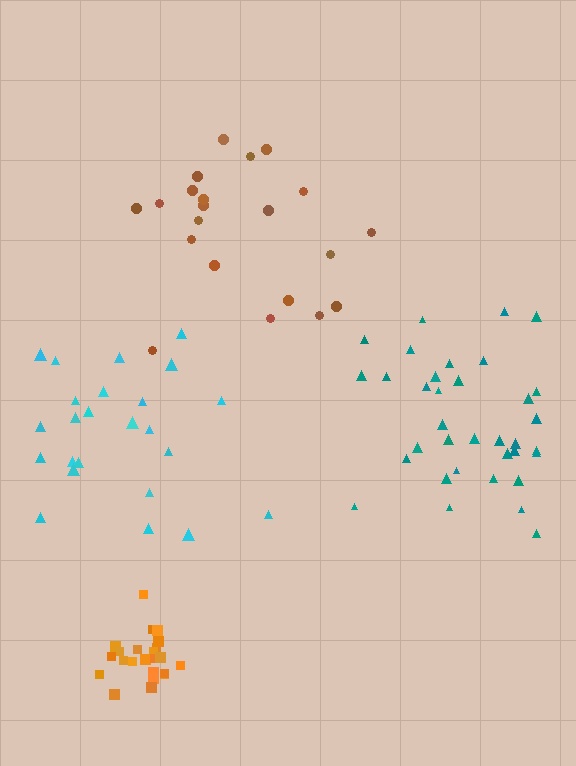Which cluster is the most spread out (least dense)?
Brown.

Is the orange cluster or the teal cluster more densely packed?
Orange.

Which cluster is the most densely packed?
Orange.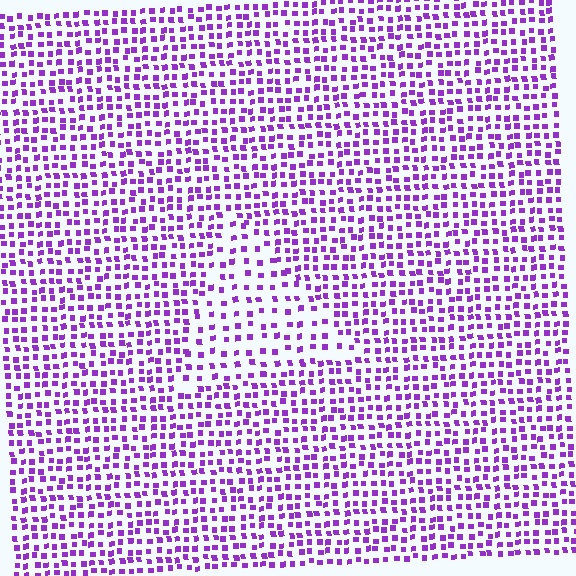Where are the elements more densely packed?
The elements are more densely packed outside the triangle boundary.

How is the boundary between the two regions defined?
The boundary is defined by a change in element density (approximately 1.8x ratio). All elements are the same color, size, and shape.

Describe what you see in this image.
The image contains small purple elements arranged at two different densities. A triangle-shaped region is visible where the elements are less densely packed than the surrounding area.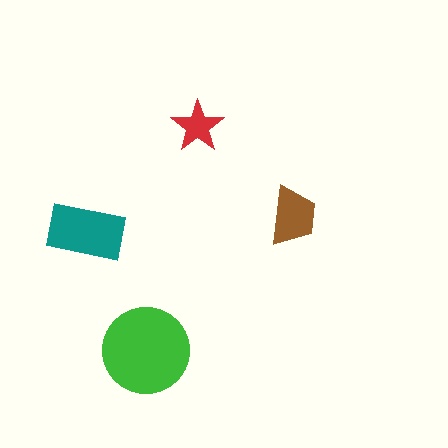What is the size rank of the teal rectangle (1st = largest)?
2nd.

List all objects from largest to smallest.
The green circle, the teal rectangle, the brown trapezoid, the red star.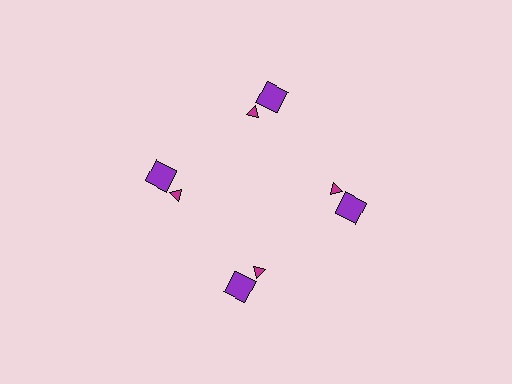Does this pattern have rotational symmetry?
Yes, this pattern has 4-fold rotational symmetry. It looks the same after rotating 90 degrees around the center.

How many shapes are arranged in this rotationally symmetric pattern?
There are 8 shapes, arranged in 4 groups of 2.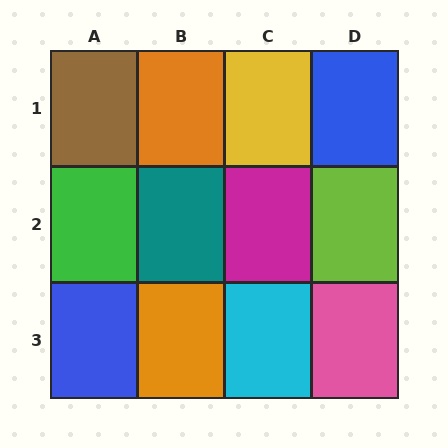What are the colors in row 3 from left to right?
Blue, orange, cyan, pink.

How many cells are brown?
1 cell is brown.